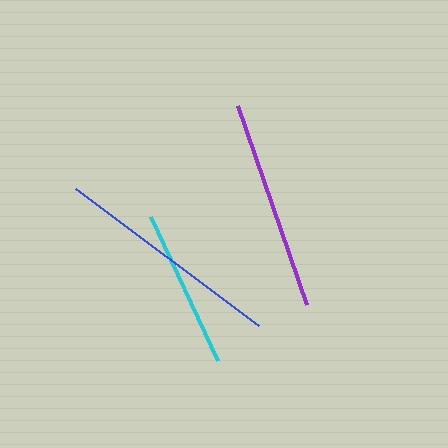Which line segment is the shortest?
The cyan line is the shortest at approximately 159 pixels.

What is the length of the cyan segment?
The cyan segment is approximately 159 pixels long.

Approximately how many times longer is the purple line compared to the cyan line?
The purple line is approximately 1.3 times the length of the cyan line.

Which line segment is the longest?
The blue line is the longest at approximately 228 pixels.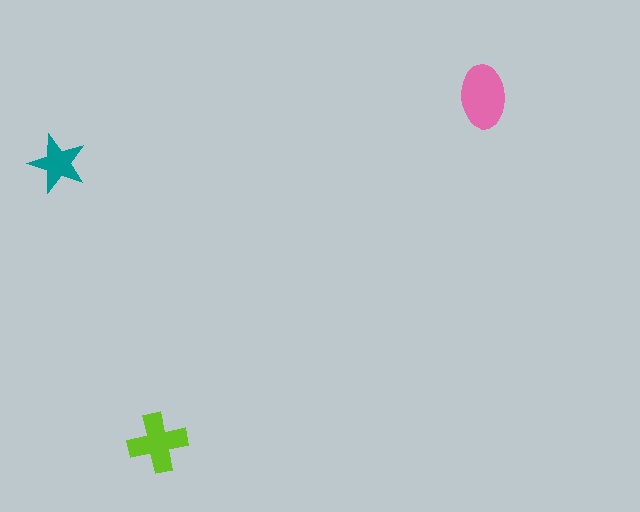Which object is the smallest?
The teal star.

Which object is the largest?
The pink ellipse.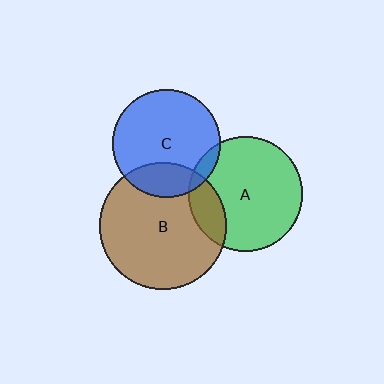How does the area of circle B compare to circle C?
Approximately 1.4 times.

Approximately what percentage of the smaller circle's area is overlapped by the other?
Approximately 10%.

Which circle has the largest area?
Circle B (brown).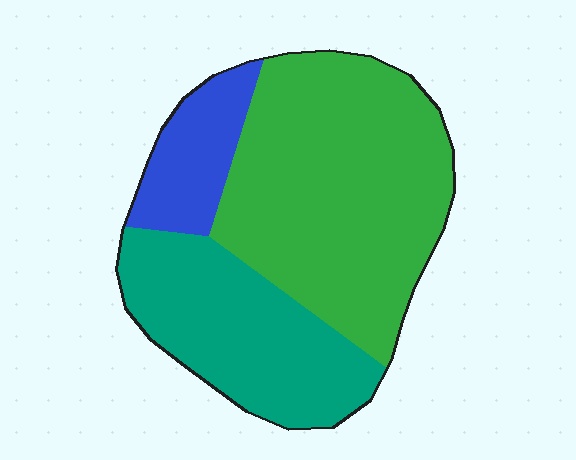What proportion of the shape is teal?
Teal covers about 30% of the shape.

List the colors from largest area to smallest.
From largest to smallest: green, teal, blue.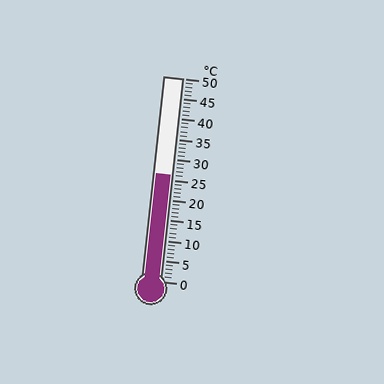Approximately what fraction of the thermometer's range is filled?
The thermometer is filled to approximately 50% of its range.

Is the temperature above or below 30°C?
The temperature is below 30°C.